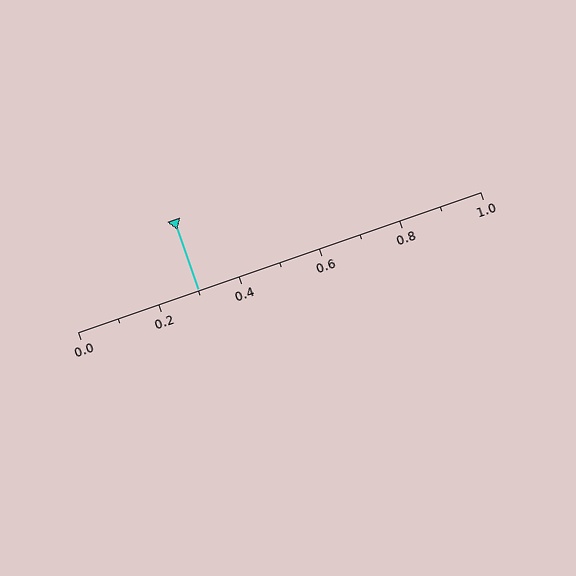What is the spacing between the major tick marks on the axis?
The major ticks are spaced 0.2 apart.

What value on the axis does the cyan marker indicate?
The marker indicates approximately 0.3.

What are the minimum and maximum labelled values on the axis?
The axis runs from 0.0 to 1.0.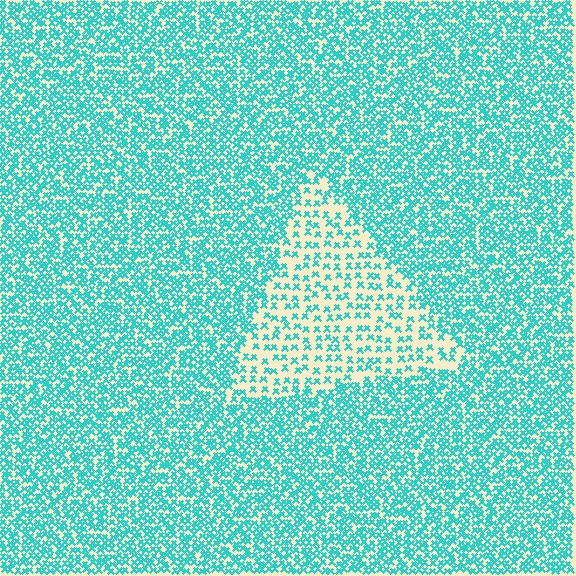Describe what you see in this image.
The image contains small cyan elements arranged at two different densities. A triangle-shaped region is visible where the elements are less densely packed than the surrounding area.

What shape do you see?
I see a triangle.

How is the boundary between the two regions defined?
The boundary is defined by a change in element density (approximately 2.3x ratio). All elements are the same color, size, and shape.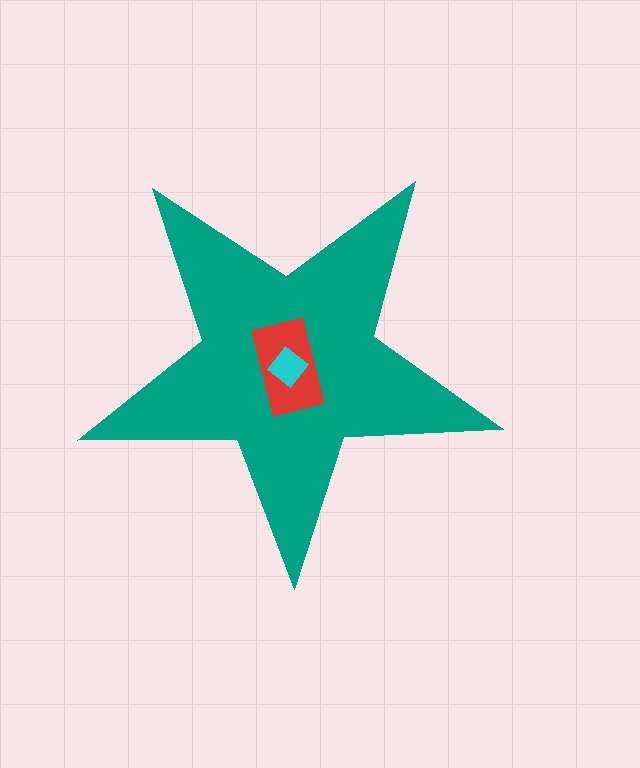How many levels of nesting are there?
3.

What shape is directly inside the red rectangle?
The cyan diamond.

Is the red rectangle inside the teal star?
Yes.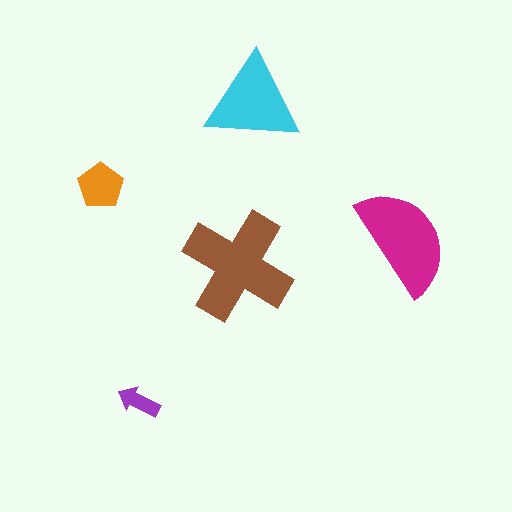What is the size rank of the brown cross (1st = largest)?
1st.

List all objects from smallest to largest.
The purple arrow, the orange pentagon, the cyan triangle, the magenta semicircle, the brown cross.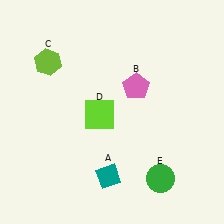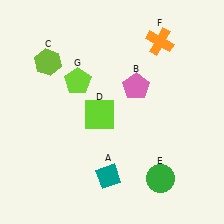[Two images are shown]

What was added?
An orange cross (F), a lime pentagon (G) were added in Image 2.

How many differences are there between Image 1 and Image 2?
There are 2 differences between the two images.